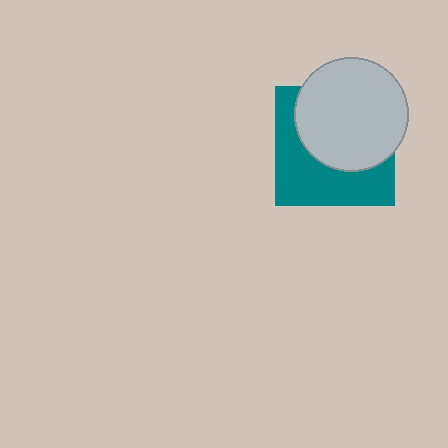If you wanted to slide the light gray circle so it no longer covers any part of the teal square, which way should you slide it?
Slide it toward the upper-right — that is the most direct way to separate the two shapes.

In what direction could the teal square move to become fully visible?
The teal square could move toward the lower-left. That would shift it out from behind the light gray circle entirely.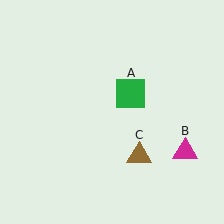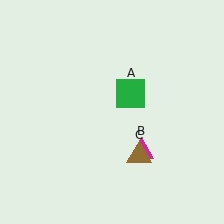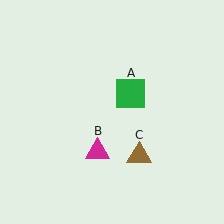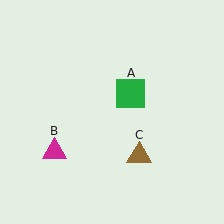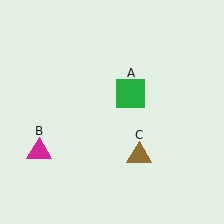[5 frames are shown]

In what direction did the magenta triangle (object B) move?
The magenta triangle (object B) moved left.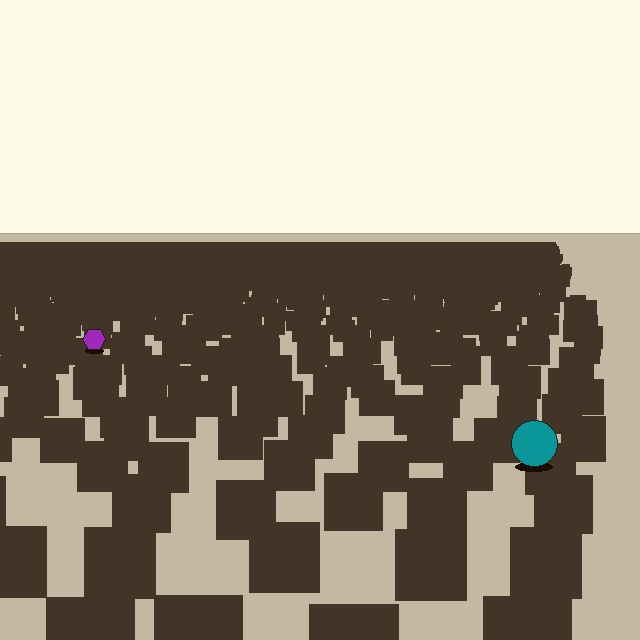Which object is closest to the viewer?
The teal circle is closest. The texture marks near it are larger and more spread out.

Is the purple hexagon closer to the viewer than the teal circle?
No. The teal circle is closer — you can tell from the texture gradient: the ground texture is coarser near it.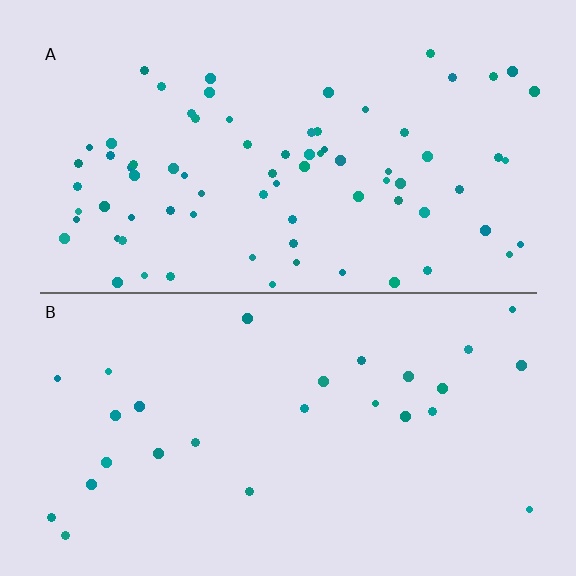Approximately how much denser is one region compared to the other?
Approximately 2.8× — region A over region B.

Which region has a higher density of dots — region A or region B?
A (the top).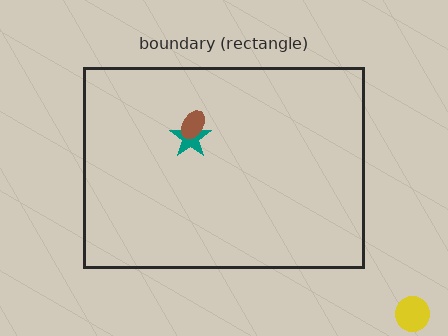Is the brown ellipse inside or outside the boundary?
Inside.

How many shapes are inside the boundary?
2 inside, 1 outside.